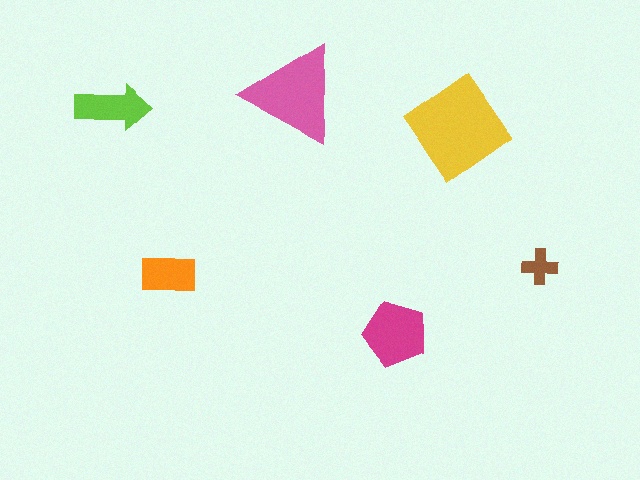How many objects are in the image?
There are 6 objects in the image.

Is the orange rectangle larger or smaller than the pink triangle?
Smaller.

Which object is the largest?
The yellow diamond.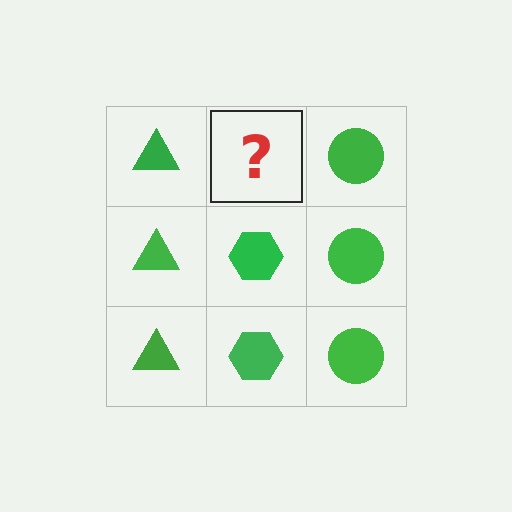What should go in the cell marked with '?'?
The missing cell should contain a green hexagon.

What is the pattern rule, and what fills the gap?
The rule is that each column has a consistent shape. The gap should be filled with a green hexagon.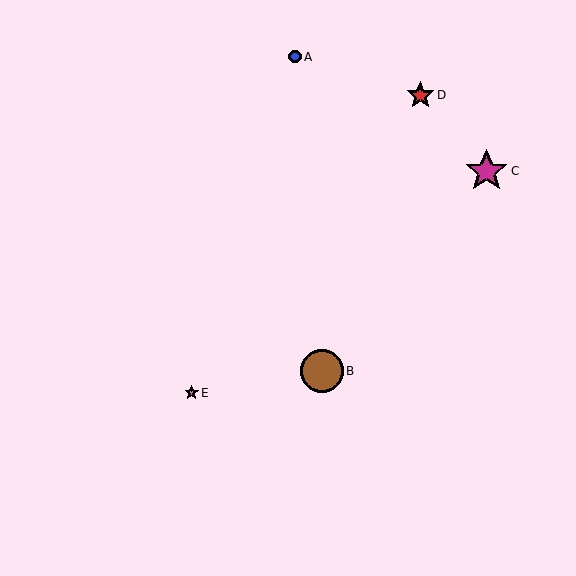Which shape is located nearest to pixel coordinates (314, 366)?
The brown circle (labeled B) at (322, 371) is nearest to that location.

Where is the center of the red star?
The center of the red star is at (420, 95).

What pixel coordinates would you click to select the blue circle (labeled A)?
Click at (295, 57) to select the blue circle A.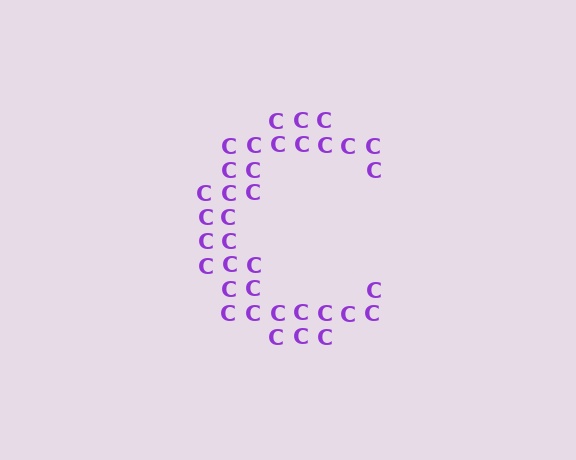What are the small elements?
The small elements are letter C's.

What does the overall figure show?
The overall figure shows the letter C.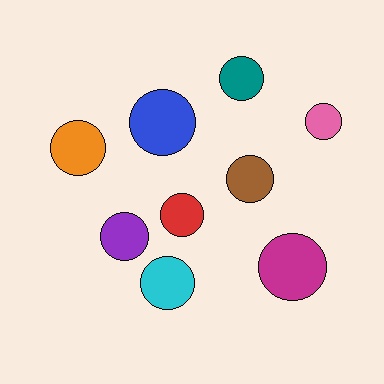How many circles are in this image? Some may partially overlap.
There are 9 circles.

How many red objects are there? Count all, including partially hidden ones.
There is 1 red object.